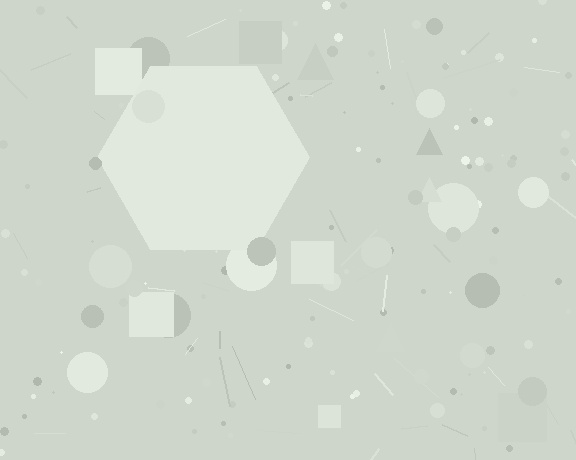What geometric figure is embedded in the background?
A hexagon is embedded in the background.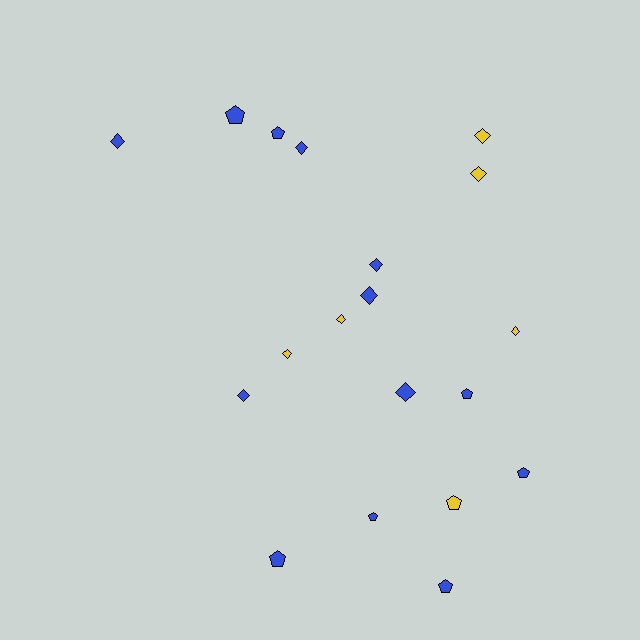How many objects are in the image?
There are 19 objects.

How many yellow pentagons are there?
There is 1 yellow pentagon.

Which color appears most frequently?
Blue, with 13 objects.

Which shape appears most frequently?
Diamond, with 11 objects.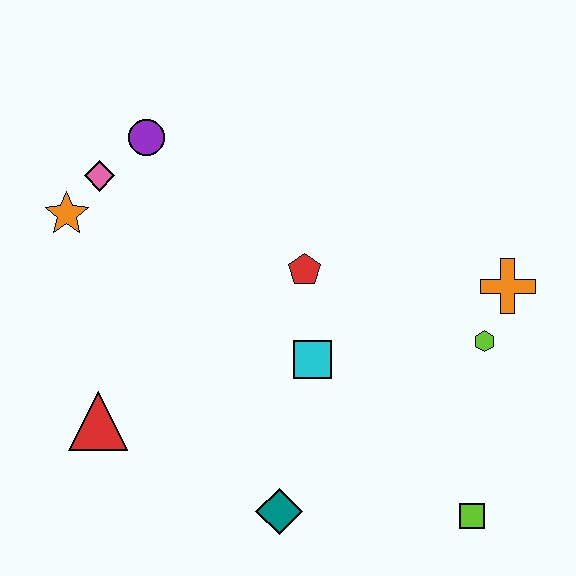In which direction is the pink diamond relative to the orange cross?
The pink diamond is to the left of the orange cross.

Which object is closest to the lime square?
The lime hexagon is closest to the lime square.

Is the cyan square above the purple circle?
No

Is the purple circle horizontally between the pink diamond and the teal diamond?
Yes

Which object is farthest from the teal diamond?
The purple circle is farthest from the teal diamond.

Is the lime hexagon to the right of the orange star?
Yes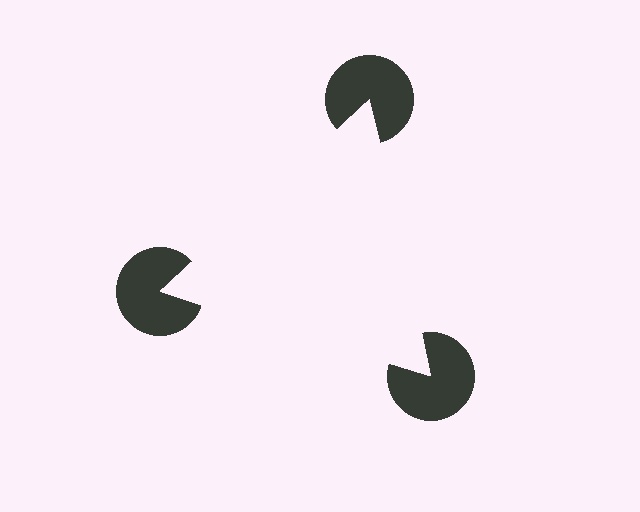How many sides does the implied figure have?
3 sides.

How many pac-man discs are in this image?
There are 3 — one at each vertex of the illusory triangle.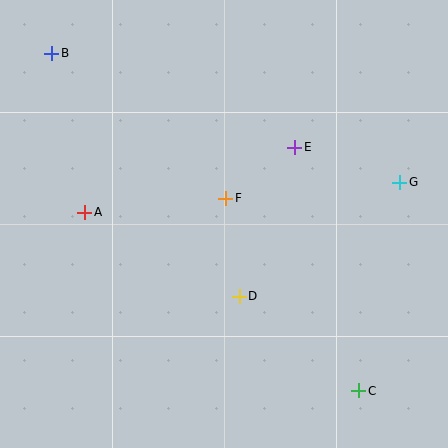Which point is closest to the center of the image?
Point F at (226, 198) is closest to the center.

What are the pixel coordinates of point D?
Point D is at (239, 296).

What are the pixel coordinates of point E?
Point E is at (295, 147).